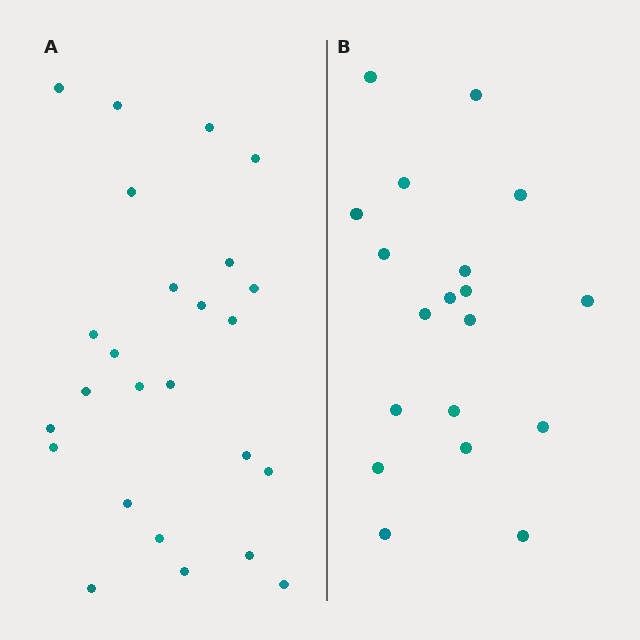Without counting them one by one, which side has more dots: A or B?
Region A (the left region) has more dots.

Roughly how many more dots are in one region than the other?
Region A has about 6 more dots than region B.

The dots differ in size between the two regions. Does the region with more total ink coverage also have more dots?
No. Region B has more total ink coverage because its dots are larger, but region A actually contains more individual dots. Total area can be misleading — the number of items is what matters here.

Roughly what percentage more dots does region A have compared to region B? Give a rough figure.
About 30% more.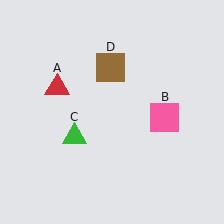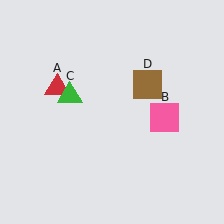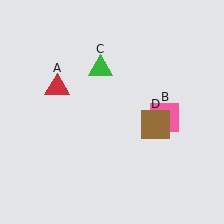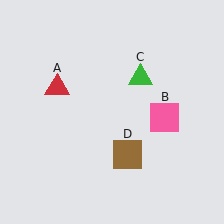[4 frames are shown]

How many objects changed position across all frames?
2 objects changed position: green triangle (object C), brown square (object D).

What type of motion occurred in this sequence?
The green triangle (object C), brown square (object D) rotated clockwise around the center of the scene.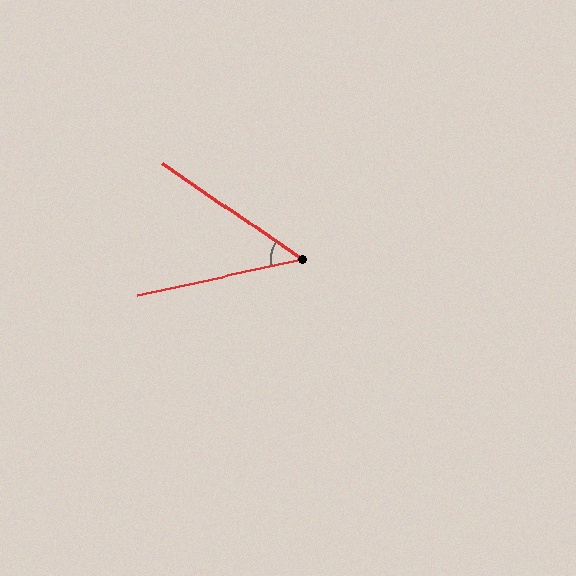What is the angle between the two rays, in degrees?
Approximately 47 degrees.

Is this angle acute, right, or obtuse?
It is acute.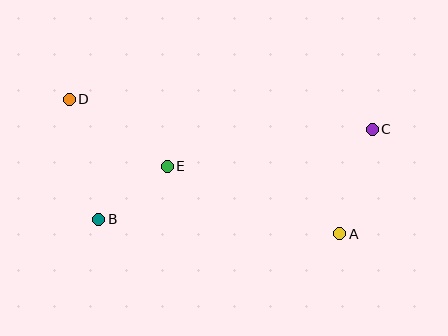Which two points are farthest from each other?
Points C and D are farthest from each other.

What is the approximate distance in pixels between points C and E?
The distance between C and E is approximately 208 pixels.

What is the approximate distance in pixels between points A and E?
The distance between A and E is approximately 185 pixels.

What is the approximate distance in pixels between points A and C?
The distance between A and C is approximately 110 pixels.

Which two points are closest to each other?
Points B and E are closest to each other.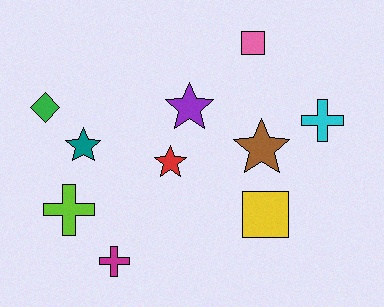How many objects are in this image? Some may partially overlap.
There are 10 objects.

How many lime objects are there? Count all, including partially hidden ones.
There is 1 lime object.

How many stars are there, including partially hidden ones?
There are 4 stars.